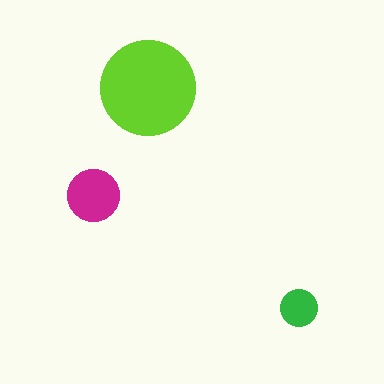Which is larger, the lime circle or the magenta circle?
The lime one.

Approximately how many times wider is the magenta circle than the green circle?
About 1.5 times wider.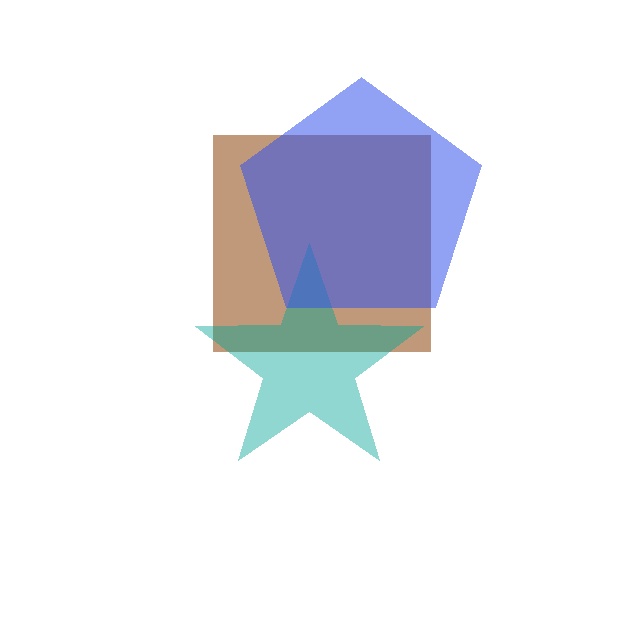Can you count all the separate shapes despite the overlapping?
Yes, there are 3 separate shapes.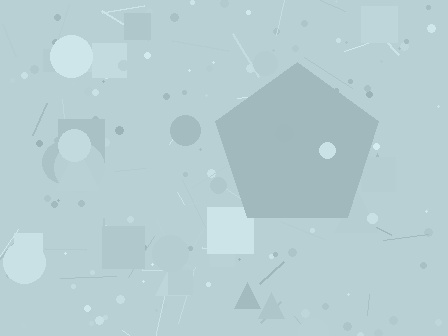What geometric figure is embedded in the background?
A pentagon is embedded in the background.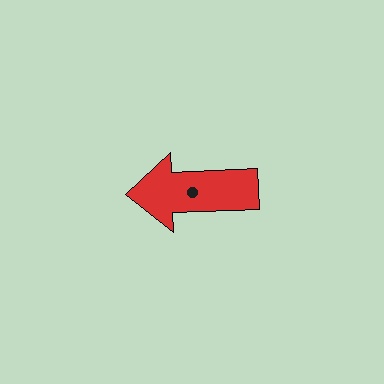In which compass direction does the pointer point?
West.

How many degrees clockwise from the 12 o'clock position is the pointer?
Approximately 267 degrees.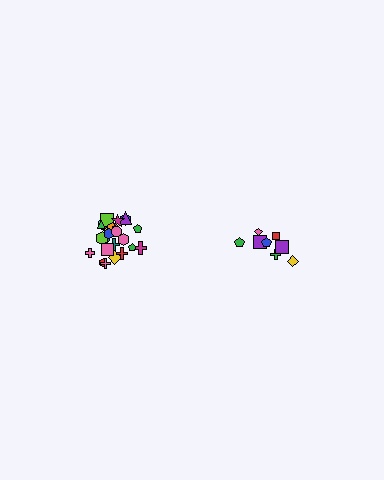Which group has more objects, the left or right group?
The left group.